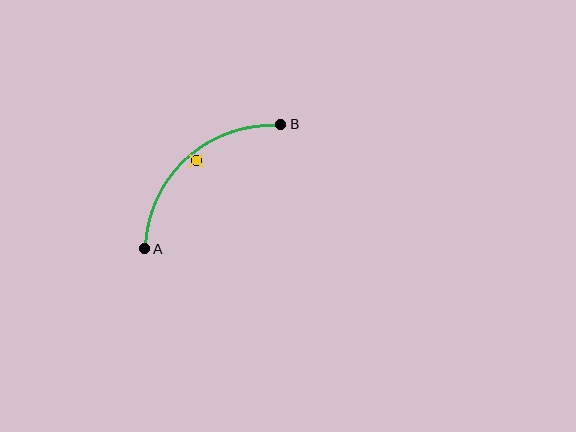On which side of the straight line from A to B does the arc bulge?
The arc bulges above and to the left of the straight line connecting A and B.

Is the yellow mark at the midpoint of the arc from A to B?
No — the yellow mark does not lie on the arc at all. It sits slightly inside the curve.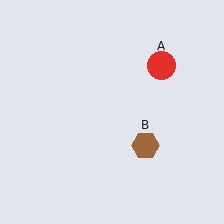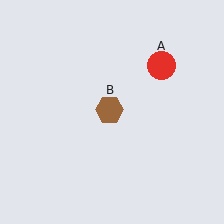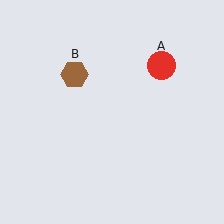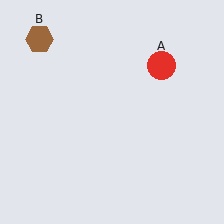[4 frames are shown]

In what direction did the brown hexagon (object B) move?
The brown hexagon (object B) moved up and to the left.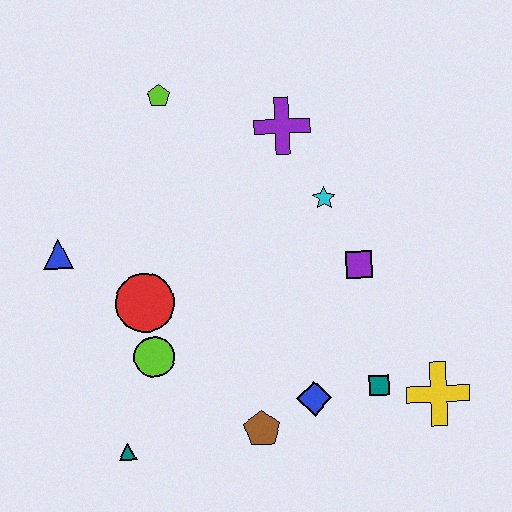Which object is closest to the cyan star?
The purple square is closest to the cyan star.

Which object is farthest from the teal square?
The lime pentagon is farthest from the teal square.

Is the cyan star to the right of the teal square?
No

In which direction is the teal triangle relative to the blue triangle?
The teal triangle is below the blue triangle.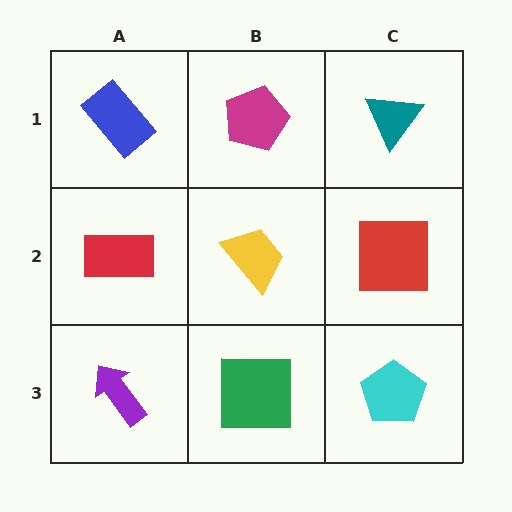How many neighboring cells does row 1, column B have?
3.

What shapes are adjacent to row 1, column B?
A yellow trapezoid (row 2, column B), a blue rectangle (row 1, column A), a teal triangle (row 1, column C).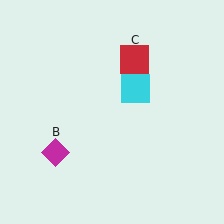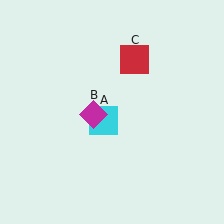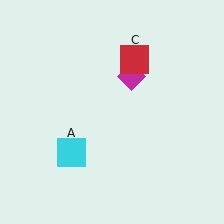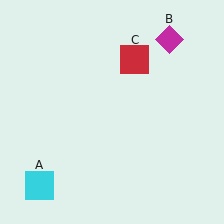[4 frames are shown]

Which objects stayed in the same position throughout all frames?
Red square (object C) remained stationary.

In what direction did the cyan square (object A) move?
The cyan square (object A) moved down and to the left.